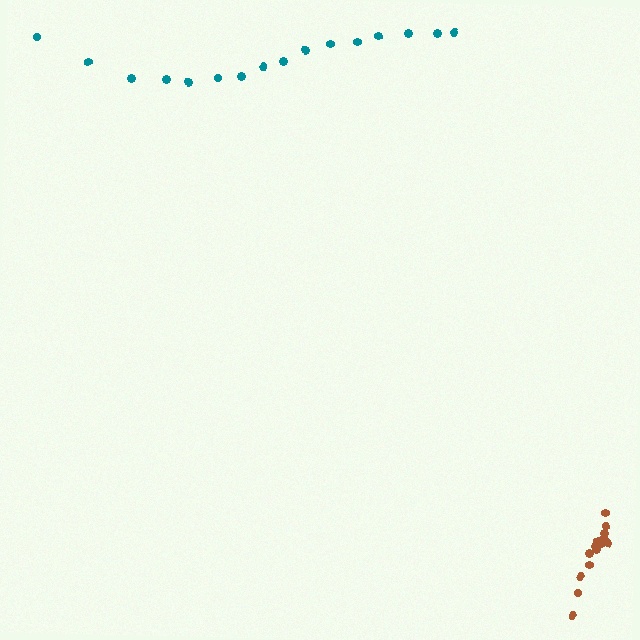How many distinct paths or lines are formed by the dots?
There are 2 distinct paths.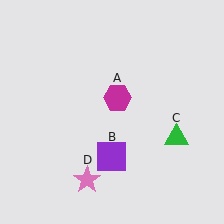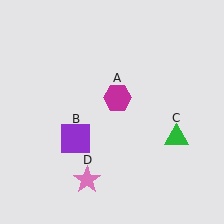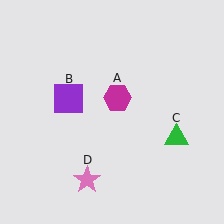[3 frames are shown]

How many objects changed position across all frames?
1 object changed position: purple square (object B).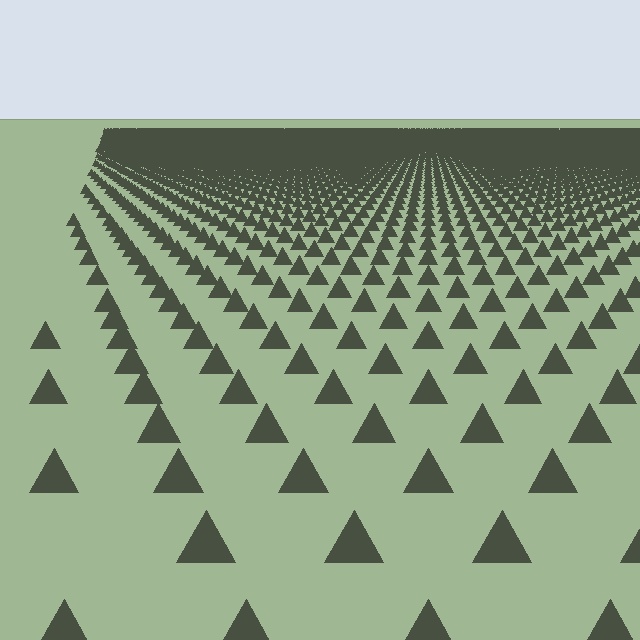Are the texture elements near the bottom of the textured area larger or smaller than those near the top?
Larger. Near the bottom, elements are closer to the viewer and appear at a bigger on-screen size.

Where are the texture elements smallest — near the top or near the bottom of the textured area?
Near the top.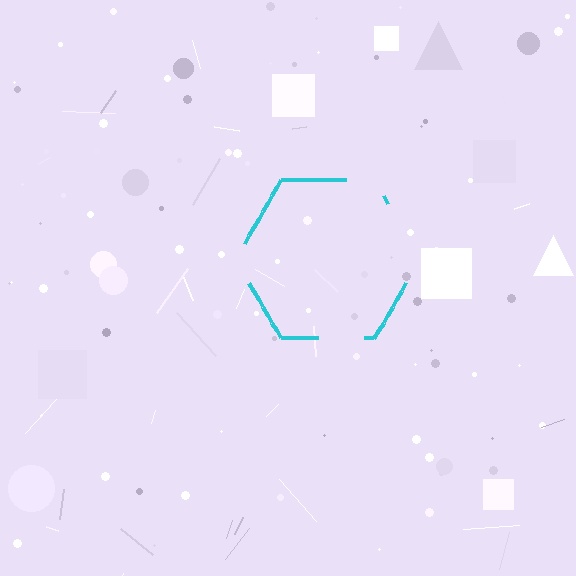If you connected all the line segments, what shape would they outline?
They would outline a hexagon.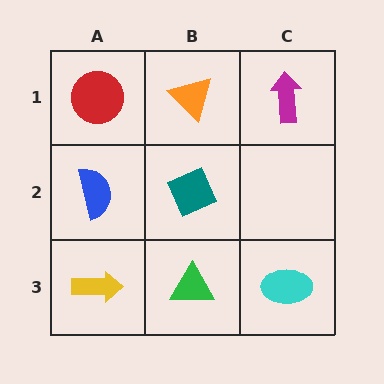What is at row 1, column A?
A red circle.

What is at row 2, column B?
A teal diamond.